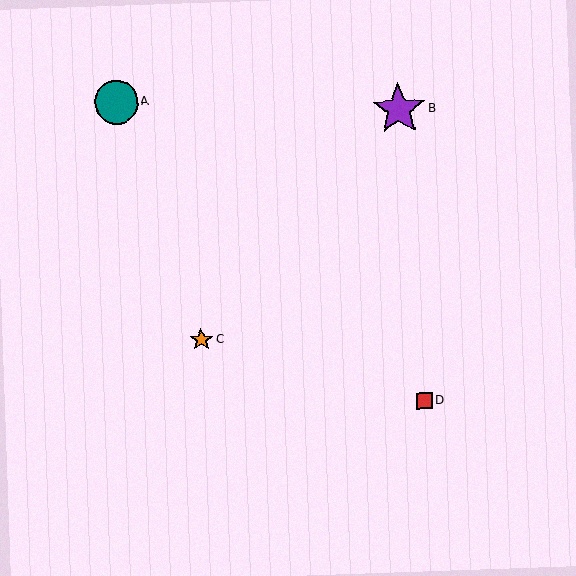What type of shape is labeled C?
Shape C is an orange star.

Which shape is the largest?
The purple star (labeled B) is the largest.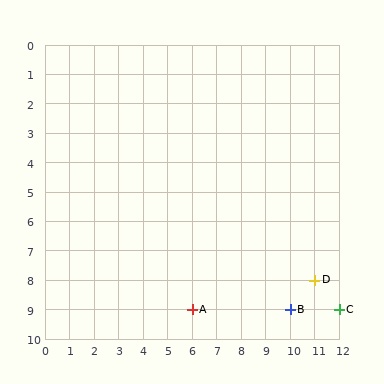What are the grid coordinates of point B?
Point B is at grid coordinates (10, 9).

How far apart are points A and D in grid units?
Points A and D are 5 columns and 1 row apart (about 5.1 grid units diagonally).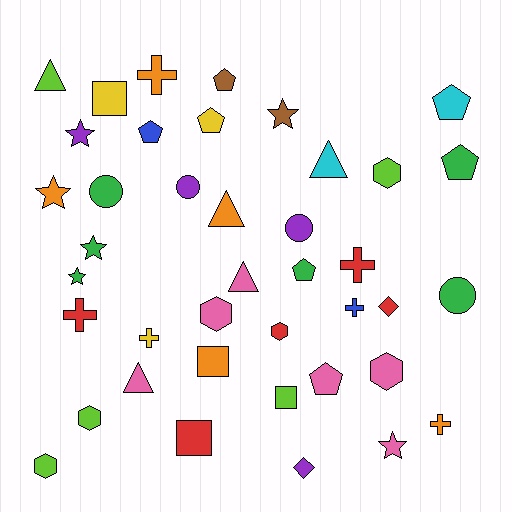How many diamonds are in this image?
There are 2 diamonds.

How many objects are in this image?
There are 40 objects.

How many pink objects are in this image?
There are 6 pink objects.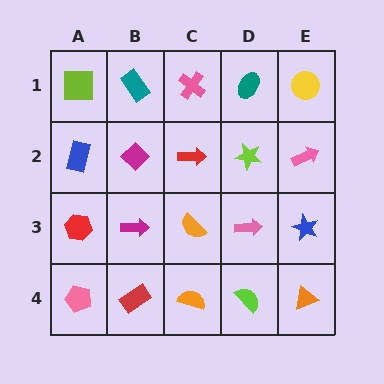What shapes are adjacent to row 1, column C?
A red arrow (row 2, column C), a teal rectangle (row 1, column B), a teal ellipse (row 1, column D).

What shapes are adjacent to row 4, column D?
A pink arrow (row 3, column D), an orange semicircle (row 4, column C), an orange triangle (row 4, column E).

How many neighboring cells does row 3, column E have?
3.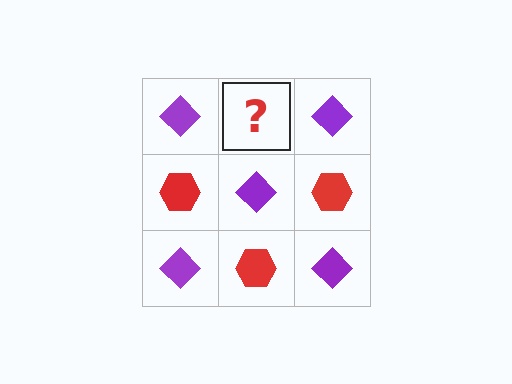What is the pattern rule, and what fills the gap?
The rule is that it alternates purple diamond and red hexagon in a checkerboard pattern. The gap should be filled with a red hexagon.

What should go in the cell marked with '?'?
The missing cell should contain a red hexagon.